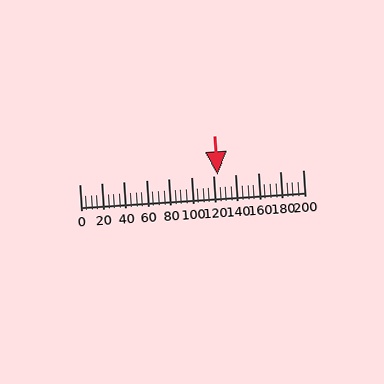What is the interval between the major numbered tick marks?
The major tick marks are spaced 20 units apart.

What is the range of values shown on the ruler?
The ruler shows values from 0 to 200.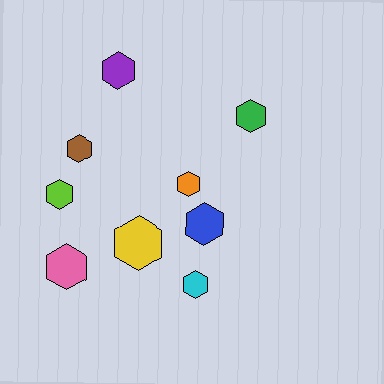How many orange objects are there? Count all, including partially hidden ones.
There is 1 orange object.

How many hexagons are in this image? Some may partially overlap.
There are 9 hexagons.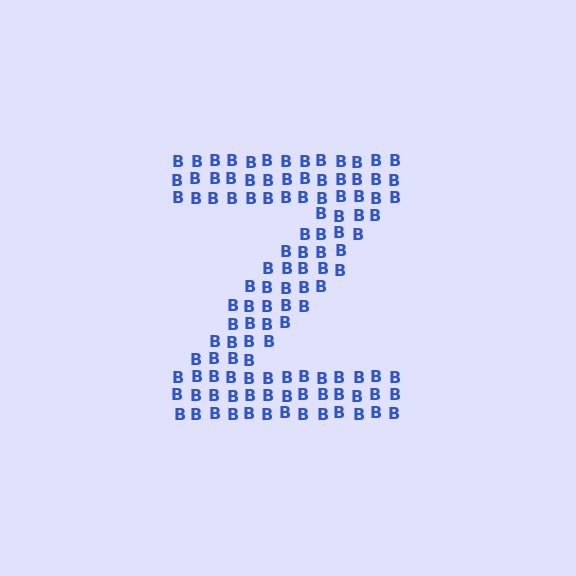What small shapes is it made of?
It is made of small letter B's.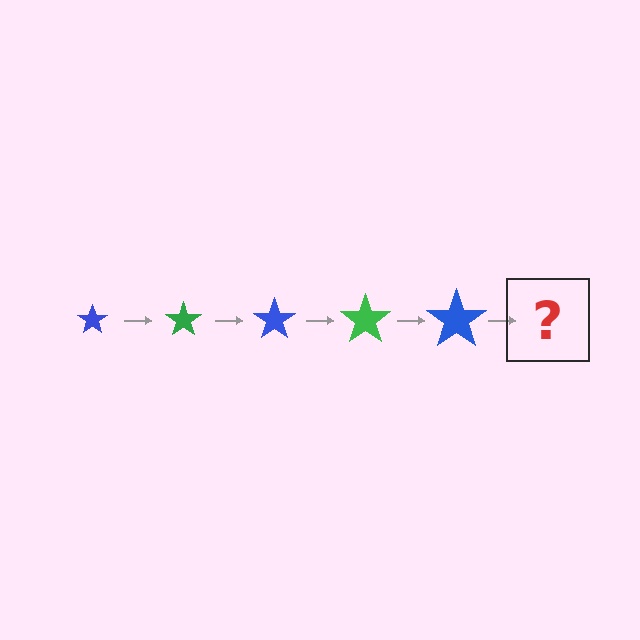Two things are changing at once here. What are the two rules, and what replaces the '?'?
The two rules are that the star grows larger each step and the color cycles through blue and green. The '?' should be a green star, larger than the previous one.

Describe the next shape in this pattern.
It should be a green star, larger than the previous one.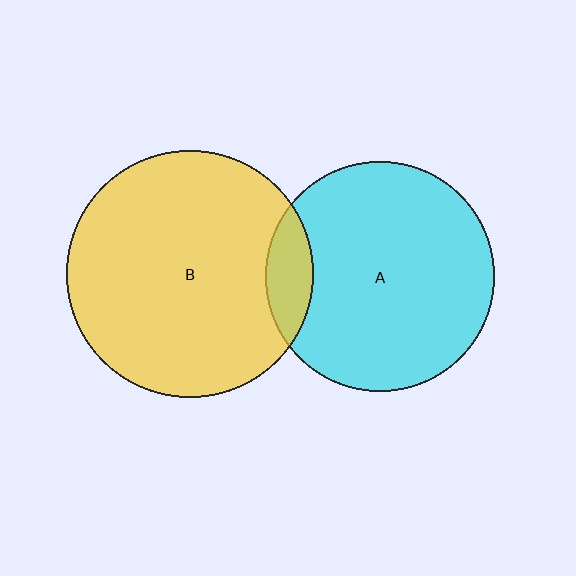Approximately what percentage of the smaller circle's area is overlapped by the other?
Approximately 10%.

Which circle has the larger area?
Circle B (yellow).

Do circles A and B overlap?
Yes.